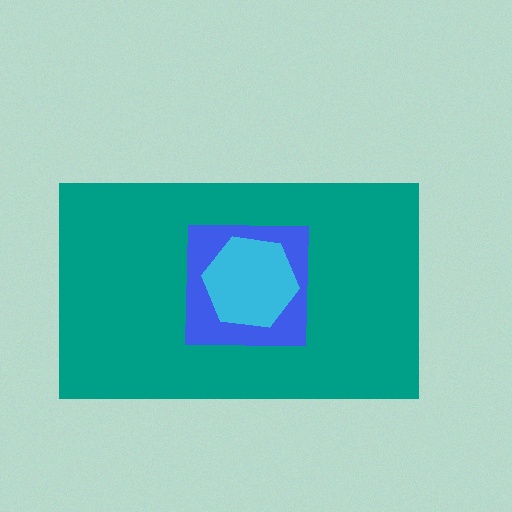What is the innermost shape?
The cyan hexagon.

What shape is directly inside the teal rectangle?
The blue square.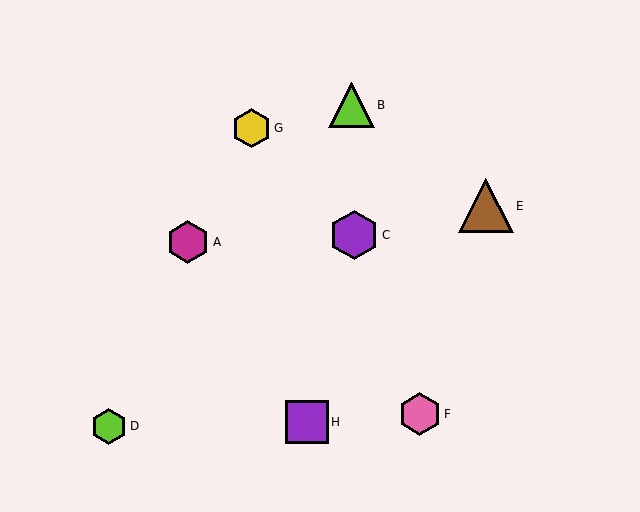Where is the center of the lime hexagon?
The center of the lime hexagon is at (109, 426).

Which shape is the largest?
The brown triangle (labeled E) is the largest.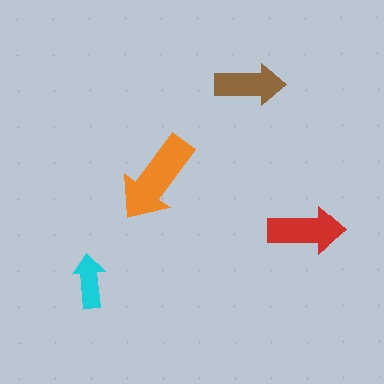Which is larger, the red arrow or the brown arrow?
The red one.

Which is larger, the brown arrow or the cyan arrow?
The brown one.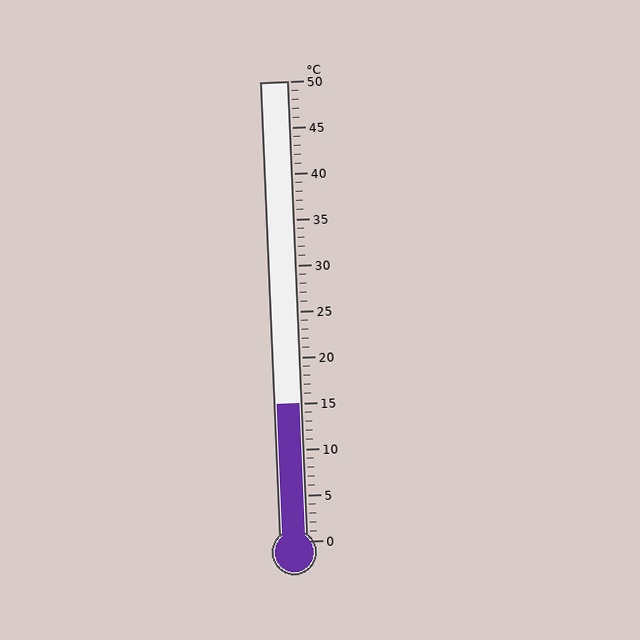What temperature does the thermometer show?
The thermometer shows approximately 15°C.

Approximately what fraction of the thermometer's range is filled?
The thermometer is filled to approximately 30% of its range.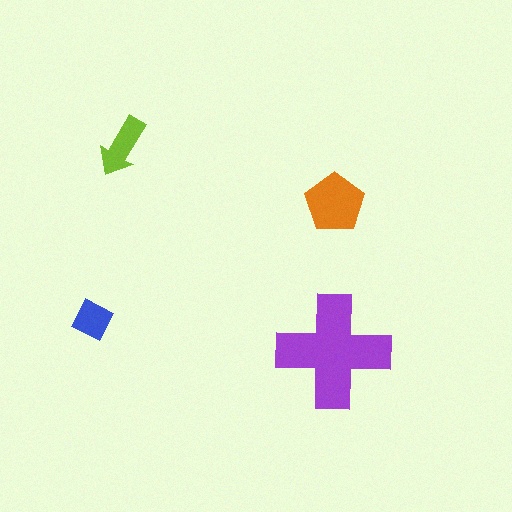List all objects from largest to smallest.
The purple cross, the orange pentagon, the lime arrow, the blue diamond.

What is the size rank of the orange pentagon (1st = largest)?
2nd.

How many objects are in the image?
There are 4 objects in the image.